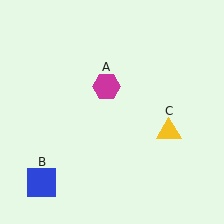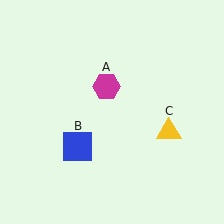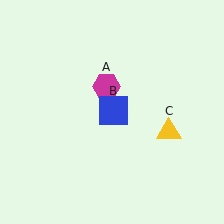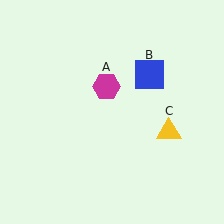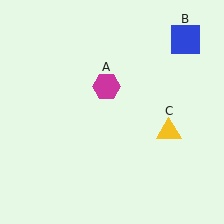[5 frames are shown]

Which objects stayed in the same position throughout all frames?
Magenta hexagon (object A) and yellow triangle (object C) remained stationary.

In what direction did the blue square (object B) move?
The blue square (object B) moved up and to the right.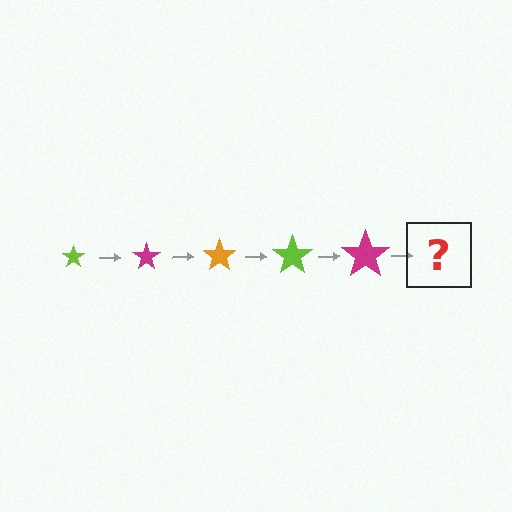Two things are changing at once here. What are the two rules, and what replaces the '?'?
The two rules are that the star grows larger each step and the color cycles through lime, magenta, and orange. The '?' should be an orange star, larger than the previous one.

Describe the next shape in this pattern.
It should be an orange star, larger than the previous one.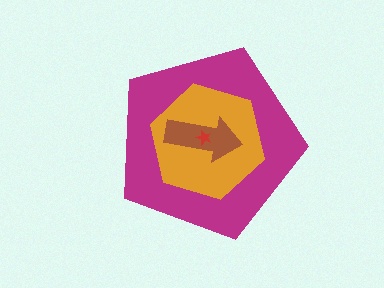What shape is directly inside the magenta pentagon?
The orange hexagon.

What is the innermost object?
The red star.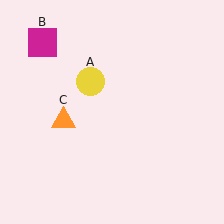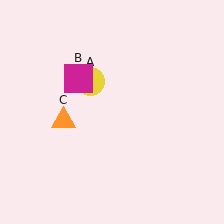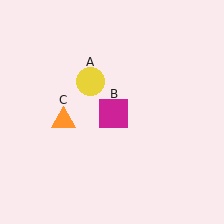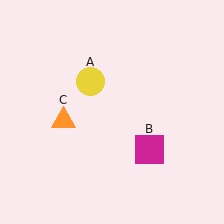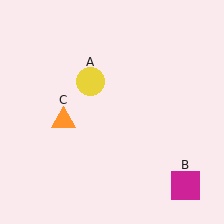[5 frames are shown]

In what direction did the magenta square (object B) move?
The magenta square (object B) moved down and to the right.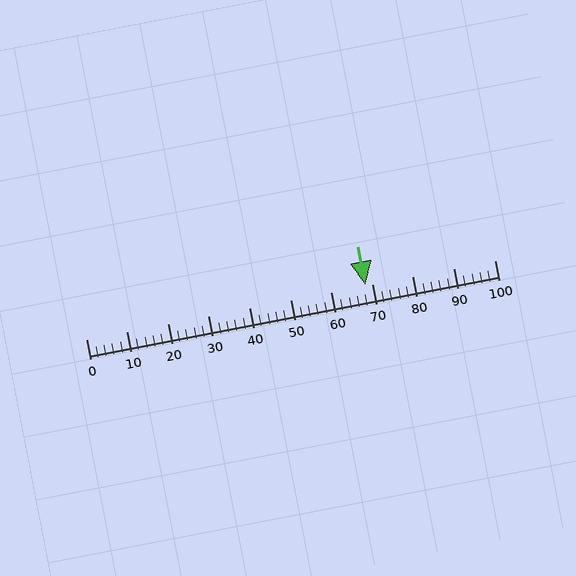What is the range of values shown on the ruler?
The ruler shows values from 0 to 100.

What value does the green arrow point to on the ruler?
The green arrow points to approximately 68.